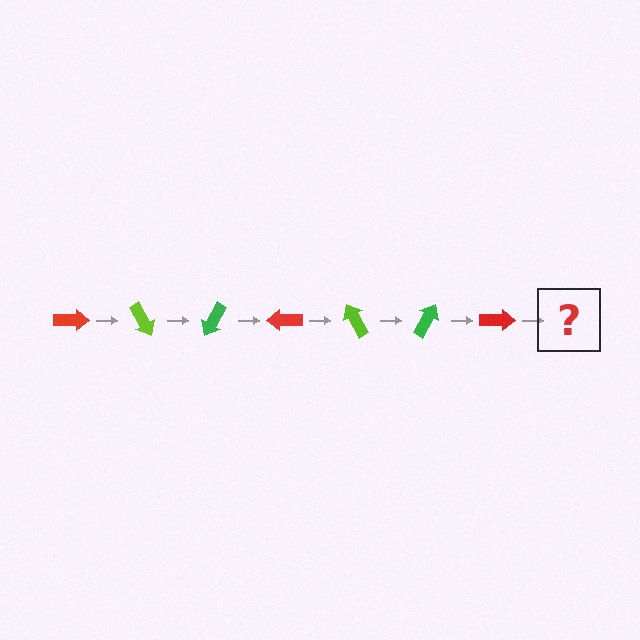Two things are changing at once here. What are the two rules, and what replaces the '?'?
The two rules are that it rotates 60 degrees each step and the color cycles through red, lime, and green. The '?' should be a lime arrow, rotated 420 degrees from the start.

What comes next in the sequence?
The next element should be a lime arrow, rotated 420 degrees from the start.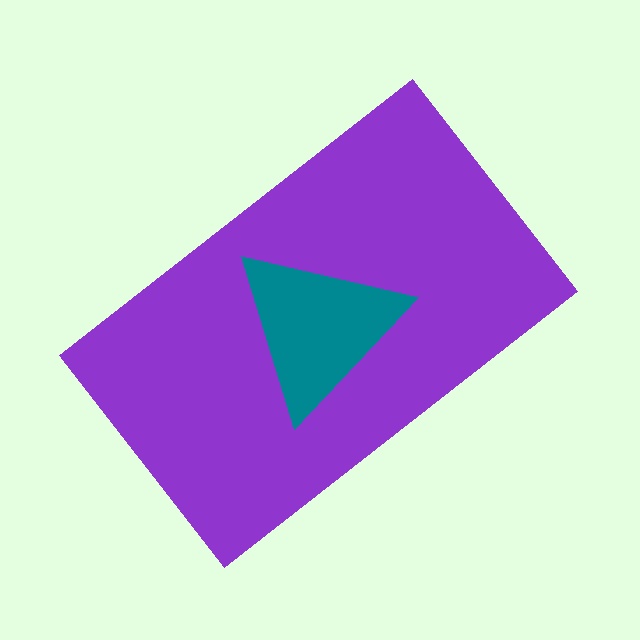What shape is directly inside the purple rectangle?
The teal triangle.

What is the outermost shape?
The purple rectangle.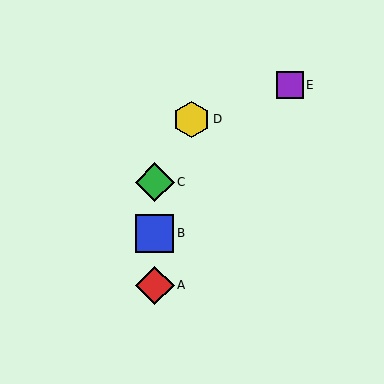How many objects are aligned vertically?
3 objects (A, B, C) are aligned vertically.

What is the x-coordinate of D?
Object D is at x≈191.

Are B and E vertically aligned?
No, B is at x≈155 and E is at x≈290.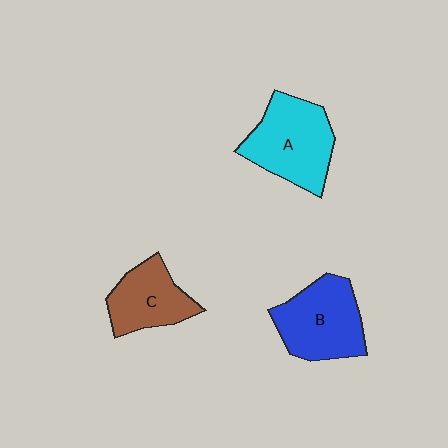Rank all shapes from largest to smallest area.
From largest to smallest: A (cyan), B (blue), C (brown).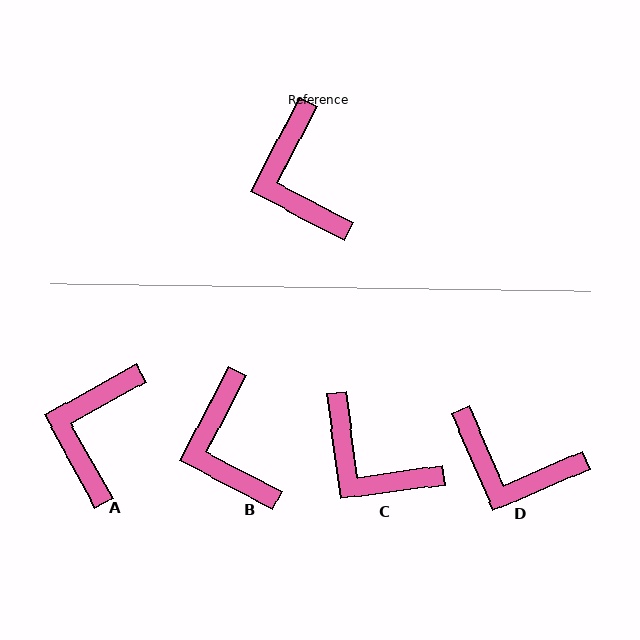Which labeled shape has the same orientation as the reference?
B.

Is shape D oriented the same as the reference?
No, it is off by about 51 degrees.